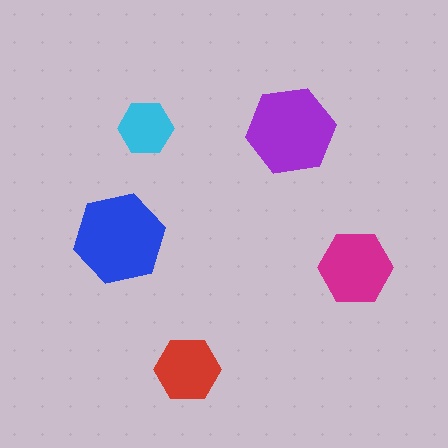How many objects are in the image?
There are 5 objects in the image.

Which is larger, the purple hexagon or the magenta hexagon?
The purple one.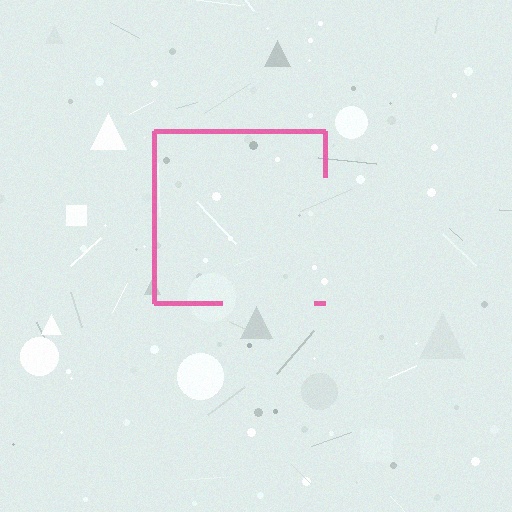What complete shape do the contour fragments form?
The contour fragments form a square.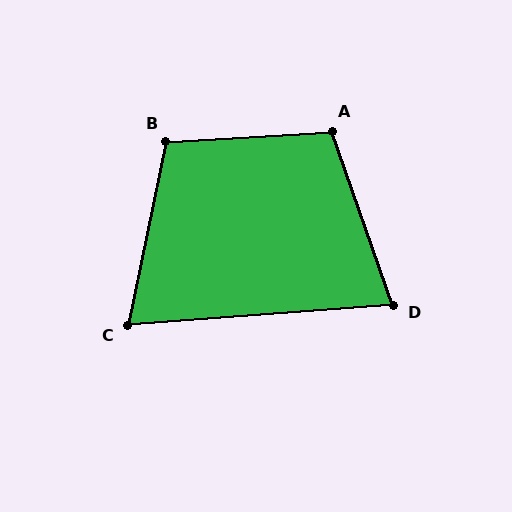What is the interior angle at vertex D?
Approximately 75 degrees (acute).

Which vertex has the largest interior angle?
A, at approximately 106 degrees.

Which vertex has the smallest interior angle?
C, at approximately 74 degrees.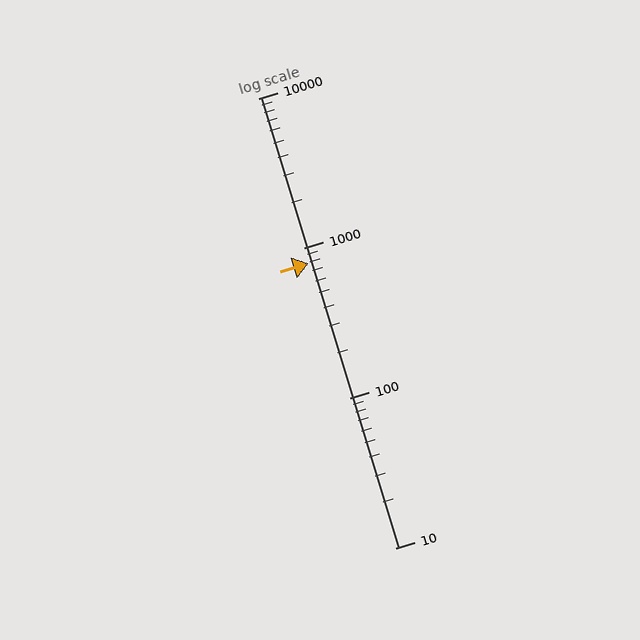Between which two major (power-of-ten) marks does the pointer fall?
The pointer is between 100 and 1000.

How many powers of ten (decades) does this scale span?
The scale spans 3 decades, from 10 to 10000.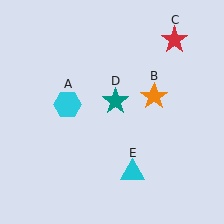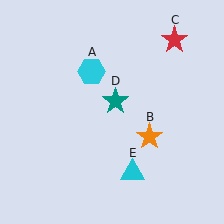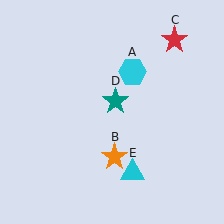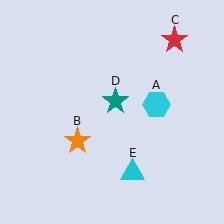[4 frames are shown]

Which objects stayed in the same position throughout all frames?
Red star (object C) and teal star (object D) and cyan triangle (object E) remained stationary.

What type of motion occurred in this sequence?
The cyan hexagon (object A), orange star (object B) rotated clockwise around the center of the scene.